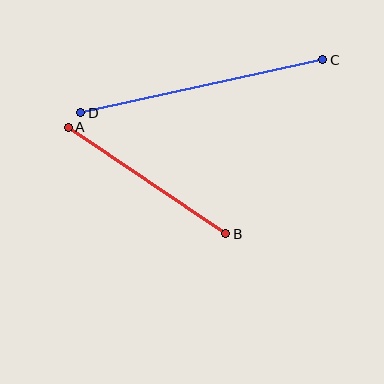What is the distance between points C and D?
The distance is approximately 248 pixels.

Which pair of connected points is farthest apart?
Points C and D are farthest apart.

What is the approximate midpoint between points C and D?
The midpoint is at approximately (202, 86) pixels.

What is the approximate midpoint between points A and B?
The midpoint is at approximately (147, 181) pixels.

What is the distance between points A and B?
The distance is approximately 190 pixels.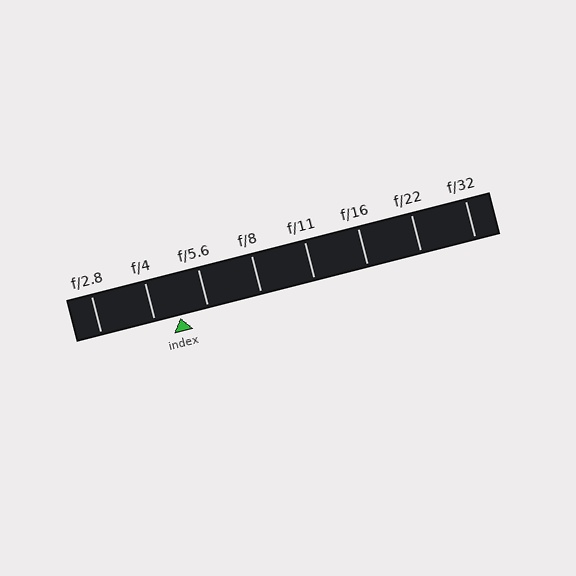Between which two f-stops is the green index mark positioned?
The index mark is between f/4 and f/5.6.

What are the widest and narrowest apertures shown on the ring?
The widest aperture shown is f/2.8 and the narrowest is f/32.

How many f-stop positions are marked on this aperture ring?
There are 8 f-stop positions marked.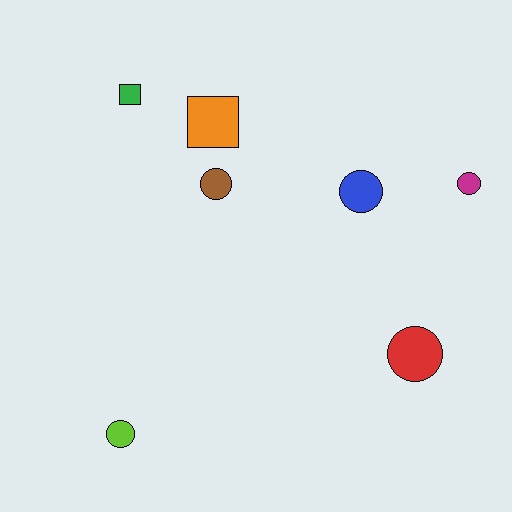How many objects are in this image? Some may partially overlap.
There are 7 objects.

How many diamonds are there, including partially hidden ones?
There are no diamonds.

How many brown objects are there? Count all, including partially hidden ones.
There is 1 brown object.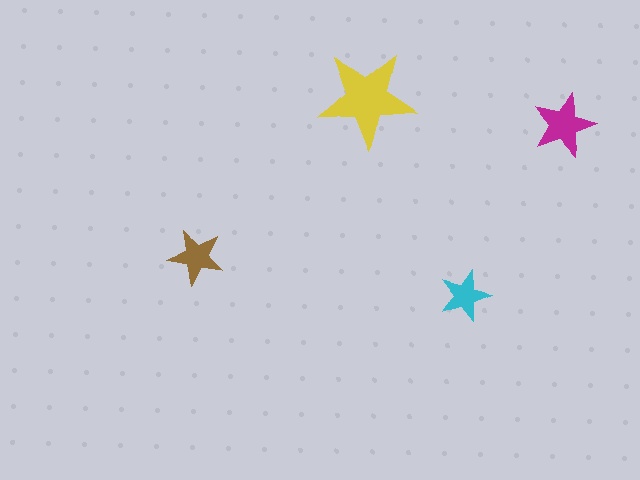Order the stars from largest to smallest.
the yellow one, the magenta one, the brown one, the cyan one.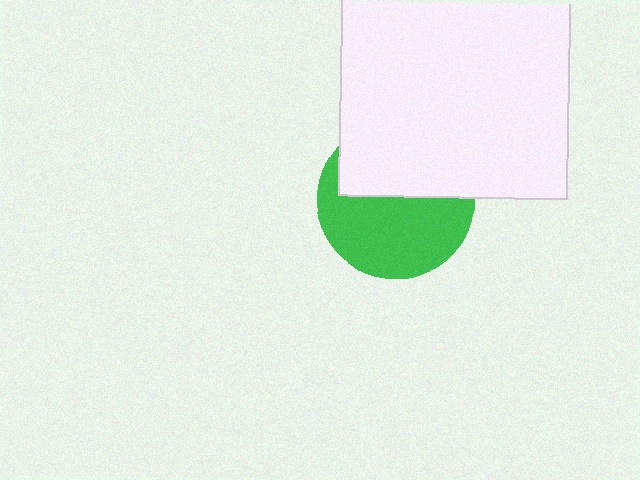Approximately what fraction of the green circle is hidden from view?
Roughly 44% of the green circle is hidden behind the white square.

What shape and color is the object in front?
The object in front is a white square.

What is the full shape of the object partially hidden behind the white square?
The partially hidden object is a green circle.